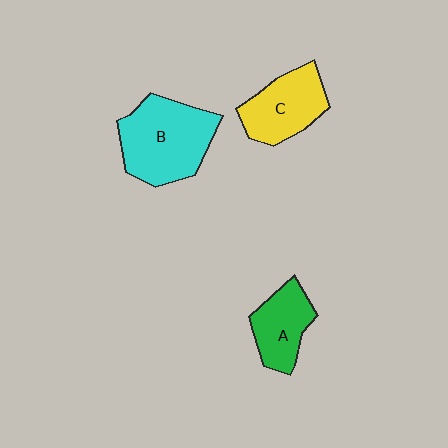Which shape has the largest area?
Shape B (cyan).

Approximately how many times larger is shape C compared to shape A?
Approximately 1.2 times.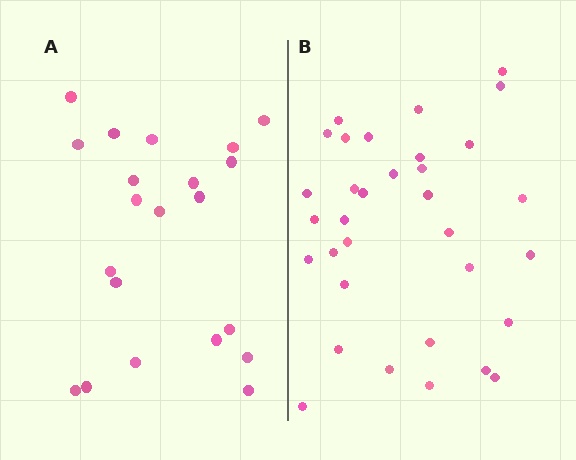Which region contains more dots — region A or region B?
Region B (the right region) has more dots.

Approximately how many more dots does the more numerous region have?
Region B has roughly 12 or so more dots than region A.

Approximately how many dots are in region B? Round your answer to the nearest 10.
About 30 dots. (The exact count is 33, which rounds to 30.)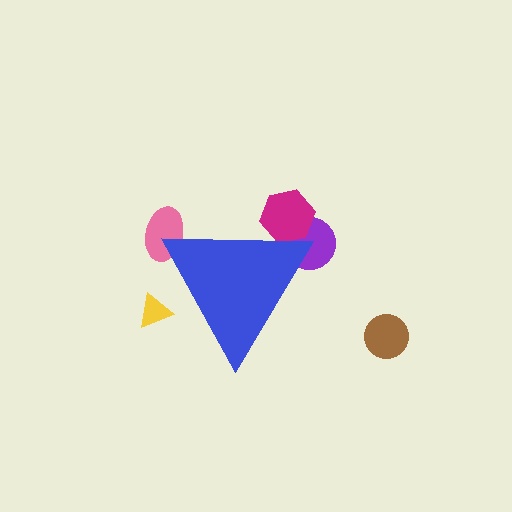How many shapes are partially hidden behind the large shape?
4 shapes are partially hidden.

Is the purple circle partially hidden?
Yes, the purple circle is partially hidden behind the blue triangle.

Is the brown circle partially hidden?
No, the brown circle is fully visible.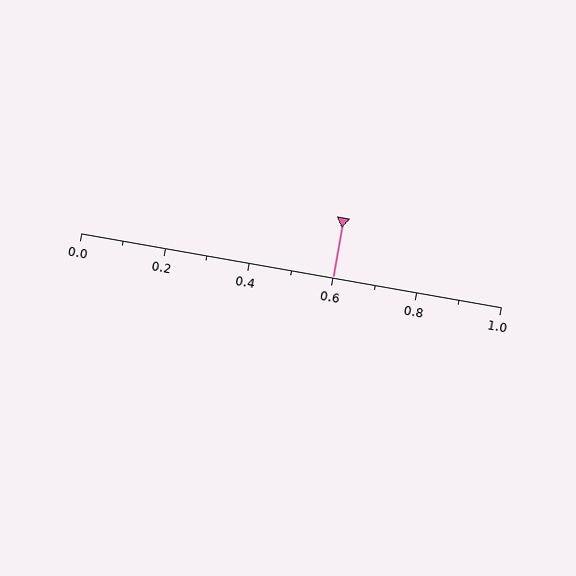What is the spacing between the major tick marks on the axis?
The major ticks are spaced 0.2 apart.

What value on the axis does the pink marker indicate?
The marker indicates approximately 0.6.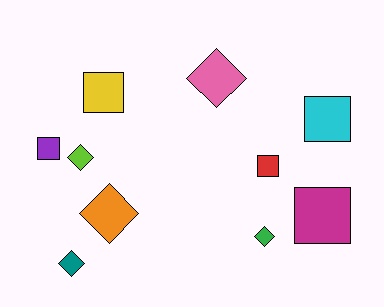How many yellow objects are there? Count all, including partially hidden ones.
There is 1 yellow object.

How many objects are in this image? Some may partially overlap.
There are 10 objects.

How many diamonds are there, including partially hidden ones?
There are 5 diamonds.